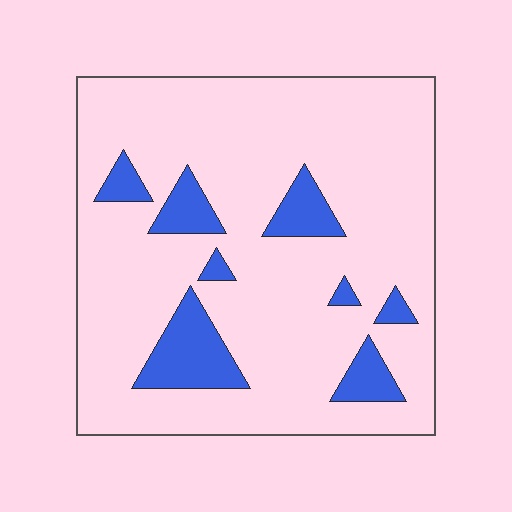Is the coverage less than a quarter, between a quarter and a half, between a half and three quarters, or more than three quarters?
Less than a quarter.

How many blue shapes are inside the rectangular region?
8.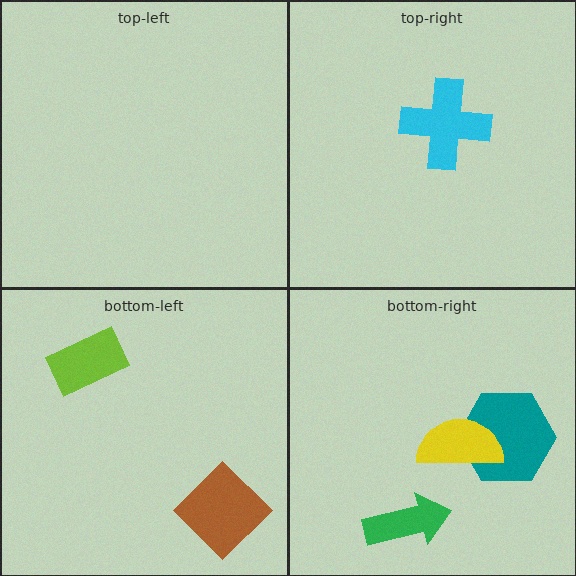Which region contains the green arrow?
The bottom-right region.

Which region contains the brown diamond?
The bottom-left region.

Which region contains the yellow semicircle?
The bottom-right region.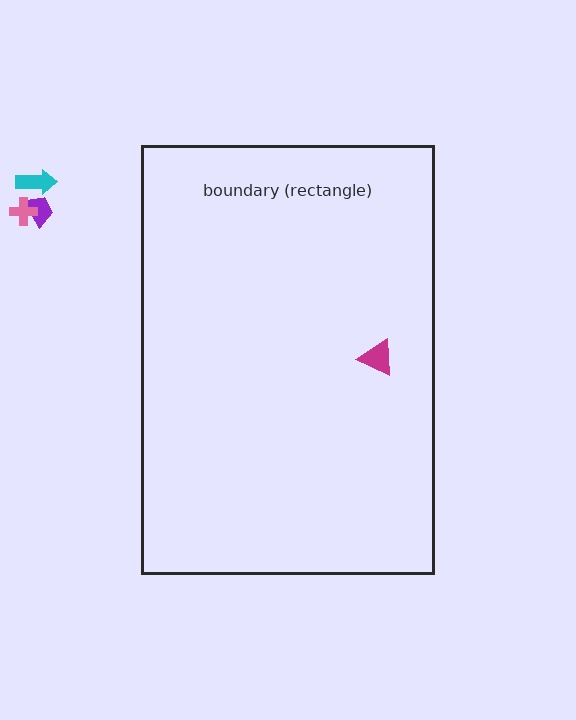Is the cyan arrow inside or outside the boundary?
Outside.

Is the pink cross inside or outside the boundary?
Outside.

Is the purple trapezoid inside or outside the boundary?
Outside.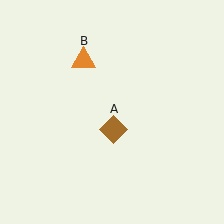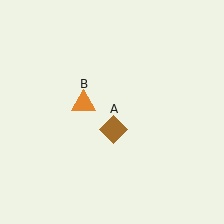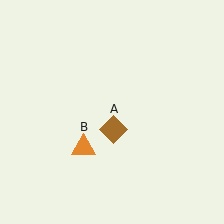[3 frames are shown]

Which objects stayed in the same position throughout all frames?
Brown diamond (object A) remained stationary.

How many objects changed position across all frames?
1 object changed position: orange triangle (object B).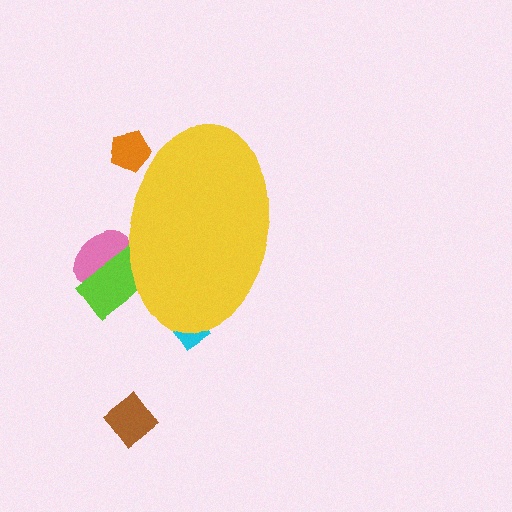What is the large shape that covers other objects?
A yellow ellipse.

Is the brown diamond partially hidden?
No, the brown diamond is fully visible.